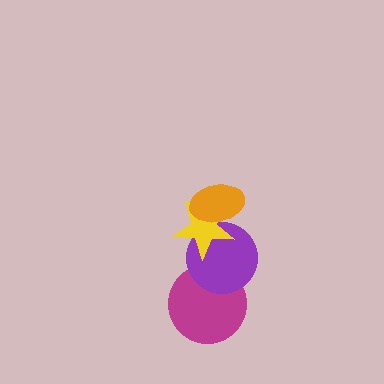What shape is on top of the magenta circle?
The purple circle is on top of the magenta circle.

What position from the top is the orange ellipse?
The orange ellipse is 1st from the top.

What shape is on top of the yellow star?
The orange ellipse is on top of the yellow star.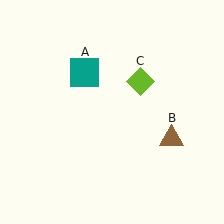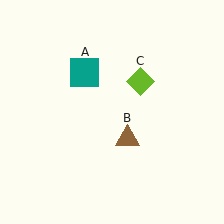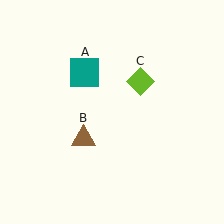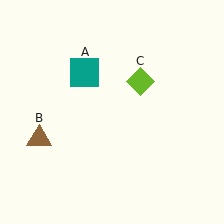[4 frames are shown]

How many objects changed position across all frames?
1 object changed position: brown triangle (object B).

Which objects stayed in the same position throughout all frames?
Teal square (object A) and lime diamond (object C) remained stationary.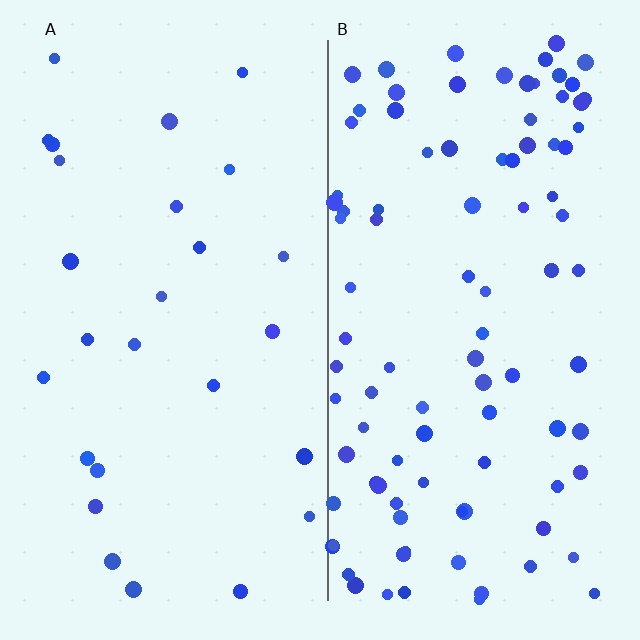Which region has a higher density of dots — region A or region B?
B (the right).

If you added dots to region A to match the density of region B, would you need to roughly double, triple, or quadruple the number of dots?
Approximately quadruple.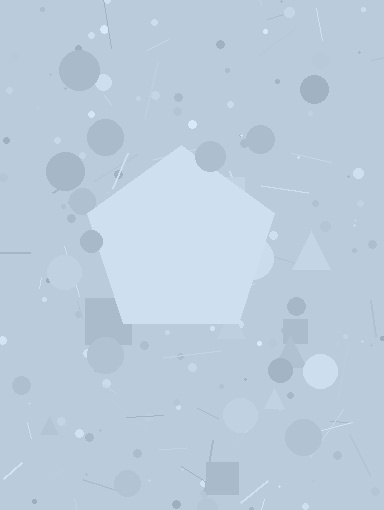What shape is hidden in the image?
A pentagon is hidden in the image.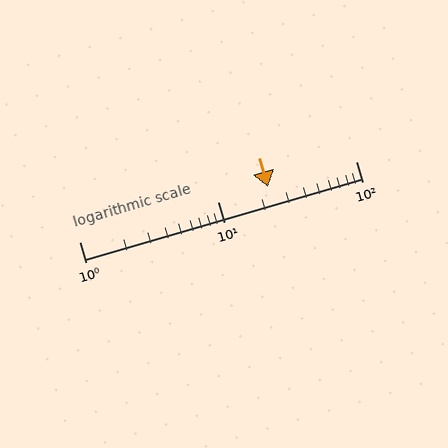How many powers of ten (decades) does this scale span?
The scale spans 2 decades, from 1 to 100.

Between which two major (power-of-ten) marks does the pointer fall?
The pointer is between 10 and 100.